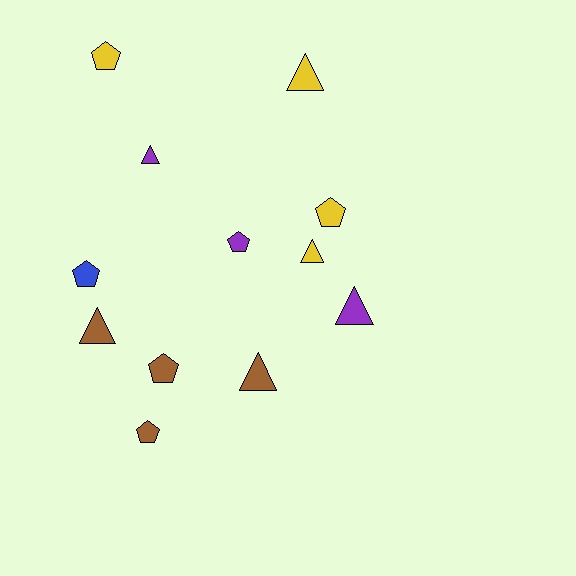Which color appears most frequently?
Brown, with 4 objects.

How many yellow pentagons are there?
There are 2 yellow pentagons.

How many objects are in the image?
There are 12 objects.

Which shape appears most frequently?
Pentagon, with 6 objects.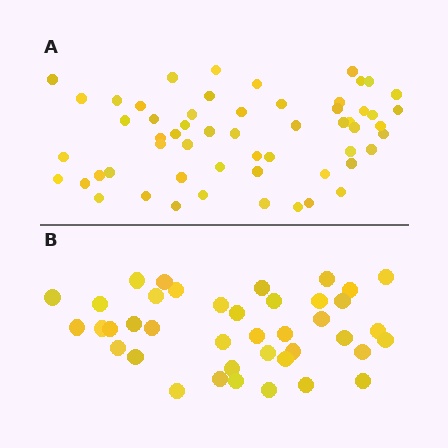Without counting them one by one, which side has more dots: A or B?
Region A (the top region) has more dots.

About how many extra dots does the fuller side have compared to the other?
Region A has approximately 15 more dots than region B.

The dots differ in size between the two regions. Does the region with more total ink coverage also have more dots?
No. Region B has more total ink coverage because its dots are larger, but region A actually contains more individual dots. Total area can be misleading — the number of items is what matters here.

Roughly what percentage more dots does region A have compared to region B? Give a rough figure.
About 40% more.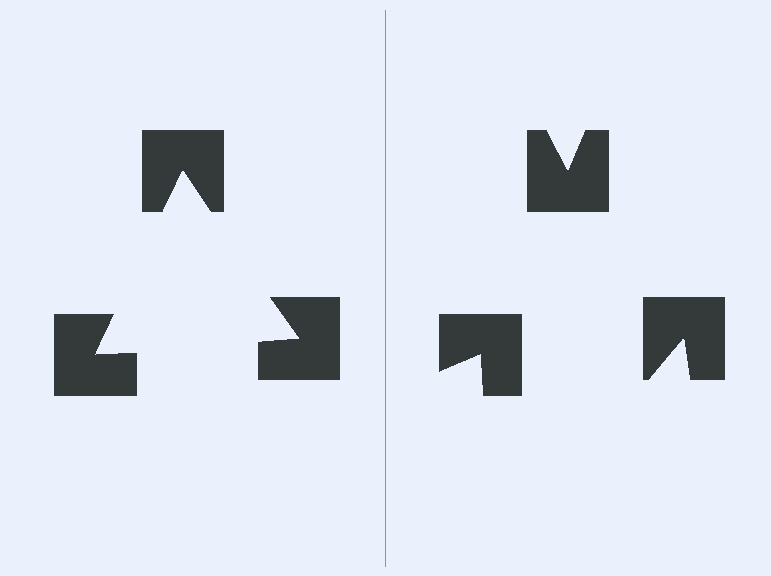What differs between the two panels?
The notched squares are positioned identically on both sides; only the wedge orientations differ. On the left they align to a triangle; on the right they are misaligned.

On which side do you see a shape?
An illusory triangle appears on the left side. On the right side the wedge cuts are rotated, so no coherent shape forms.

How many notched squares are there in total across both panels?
6 — 3 on each side.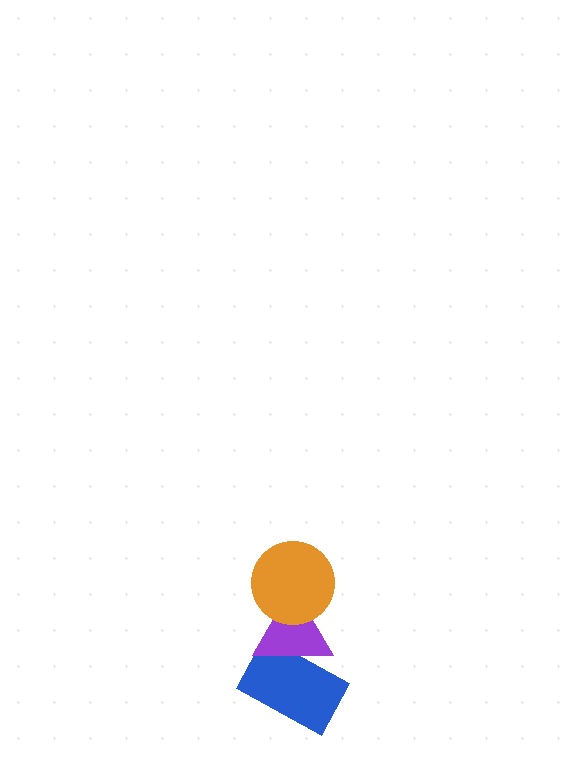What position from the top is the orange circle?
The orange circle is 1st from the top.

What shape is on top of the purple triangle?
The orange circle is on top of the purple triangle.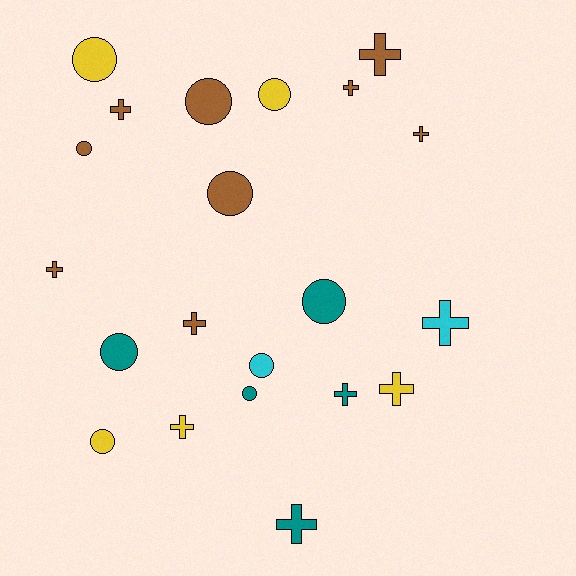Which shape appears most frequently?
Cross, with 11 objects.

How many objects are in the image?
There are 21 objects.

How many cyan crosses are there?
There is 1 cyan cross.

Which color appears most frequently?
Brown, with 9 objects.